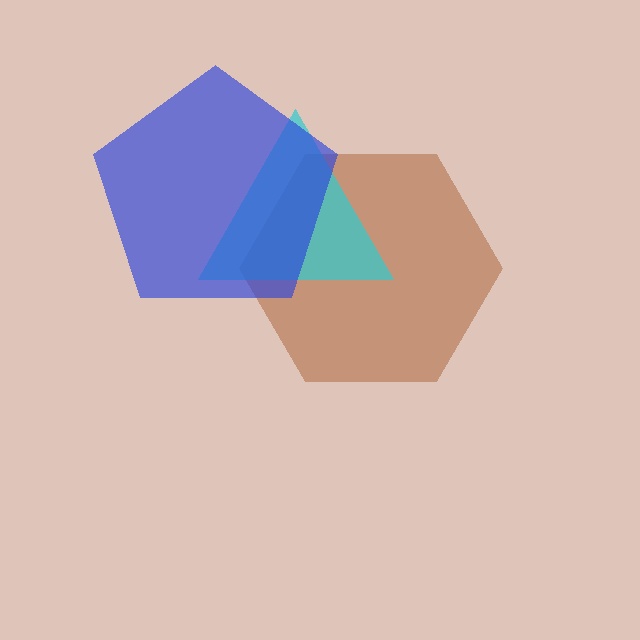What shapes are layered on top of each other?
The layered shapes are: a brown hexagon, a cyan triangle, a blue pentagon.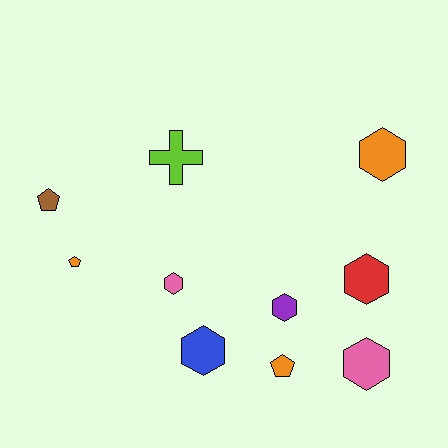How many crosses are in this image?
There is 1 cross.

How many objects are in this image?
There are 10 objects.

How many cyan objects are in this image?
There are no cyan objects.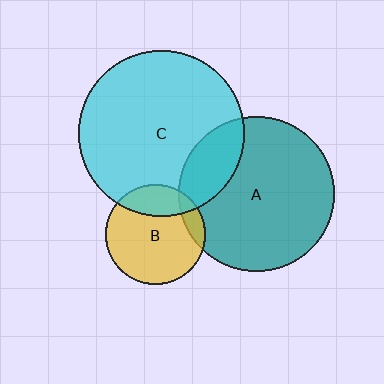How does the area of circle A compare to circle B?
Approximately 2.4 times.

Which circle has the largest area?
Circle C (cyan).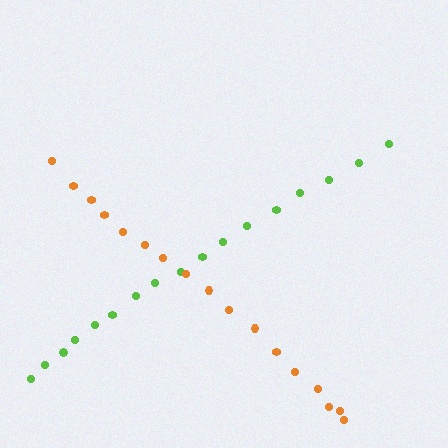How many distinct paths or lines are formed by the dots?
There are 2 distinct paths.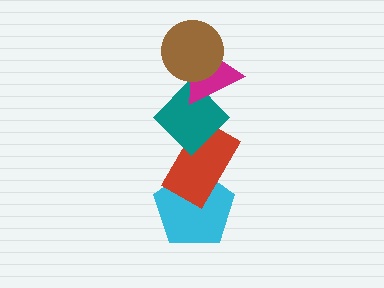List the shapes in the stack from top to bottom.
From top to bottom: the brown circle, the magenta triangle, the teal diamond, the red rectangle, the cyan pentagon.